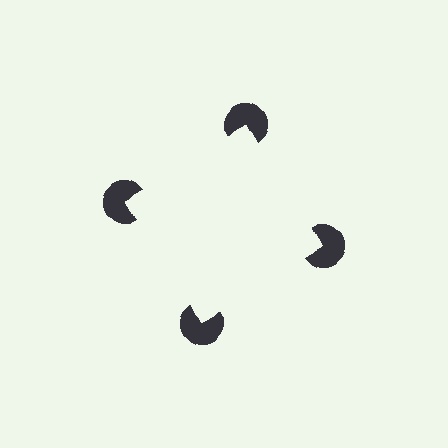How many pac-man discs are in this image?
There are 4 — one at each vertex of the illusory square.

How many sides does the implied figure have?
4 sides.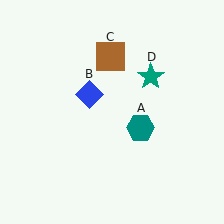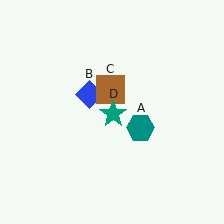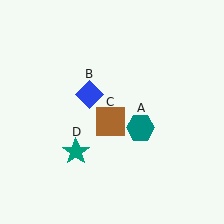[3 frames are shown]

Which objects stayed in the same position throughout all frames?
Teal hexagon (object A) and blue diamond (object B) remained stationary.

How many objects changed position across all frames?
2 objects changed position: brown square (object C), teal star (object D).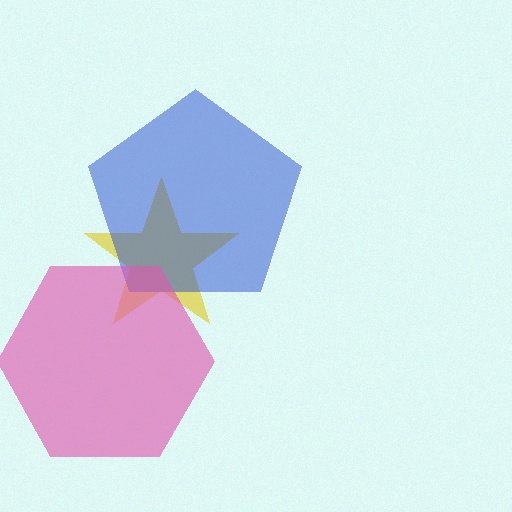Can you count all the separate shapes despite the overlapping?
Yes, there are 3 separate shapes.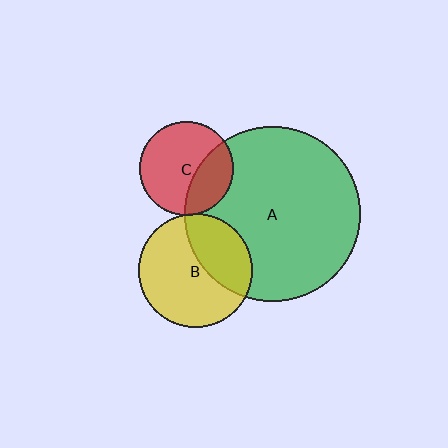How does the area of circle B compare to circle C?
Approximately 1.5 times.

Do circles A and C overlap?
Yes.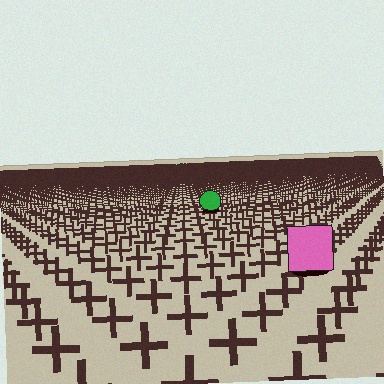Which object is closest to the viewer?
The pink square is closest. The texture marks near it are larger and more spread out.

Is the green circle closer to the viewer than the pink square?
No. The pink square is closer — you can tell from the texture gradient: the ground texture is coarser near it.